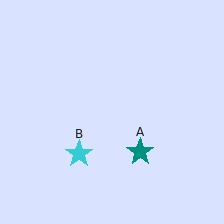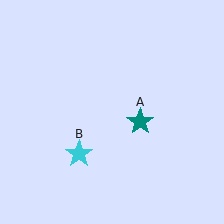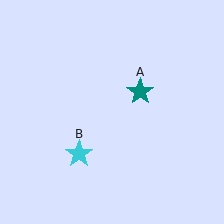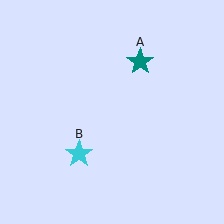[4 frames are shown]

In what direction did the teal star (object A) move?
The teal star (object A) moved up.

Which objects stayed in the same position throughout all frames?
Cyan star (object B) remained stationary.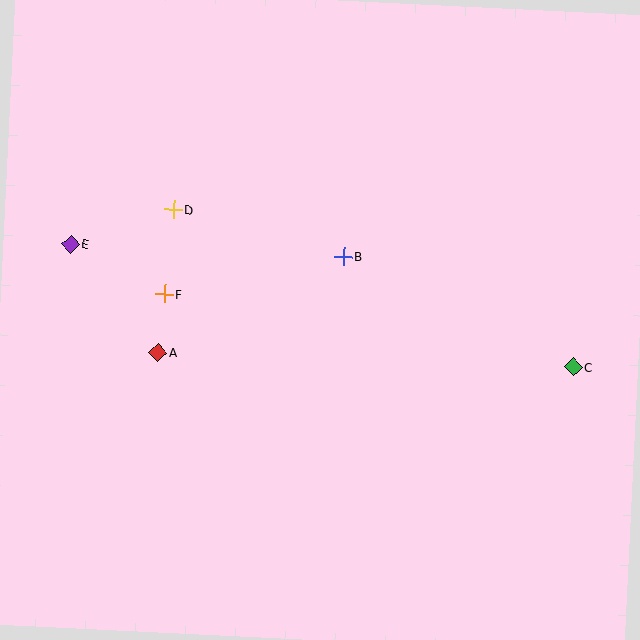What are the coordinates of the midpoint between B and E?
The midpoint between B and E is at (207, 250).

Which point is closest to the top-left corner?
Point E is closest to the top-left corner.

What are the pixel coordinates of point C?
Point C is at (573, 367).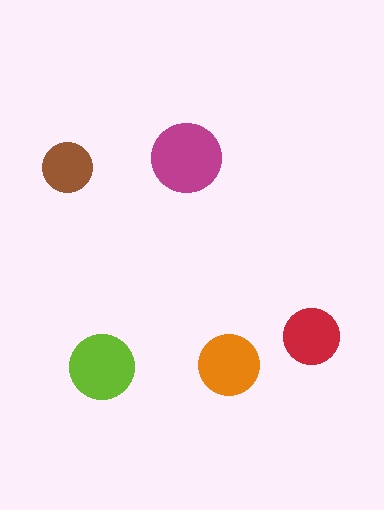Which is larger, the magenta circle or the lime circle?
The magenta one.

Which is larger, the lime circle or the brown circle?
The lime one.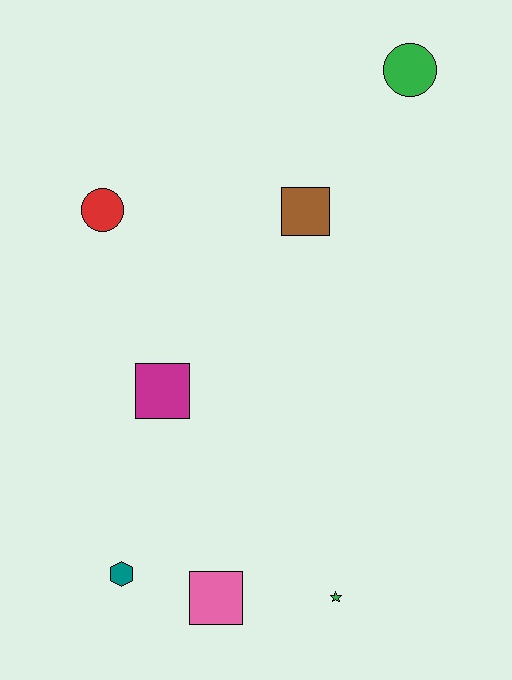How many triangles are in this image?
There are no triangles.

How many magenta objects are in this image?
There is 1 magenta object.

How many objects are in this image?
There are 7 objects.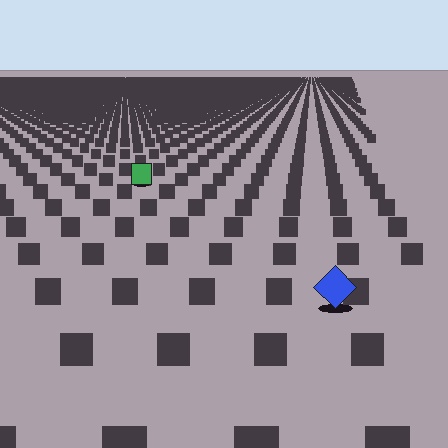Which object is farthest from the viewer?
The green square is farthest from the viewer. It appears smaller and the ground texture around it is denser.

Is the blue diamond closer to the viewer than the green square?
Yes. The blue diamond is closer — you can tell from the texture gradient: the ground texture is coarser near it.